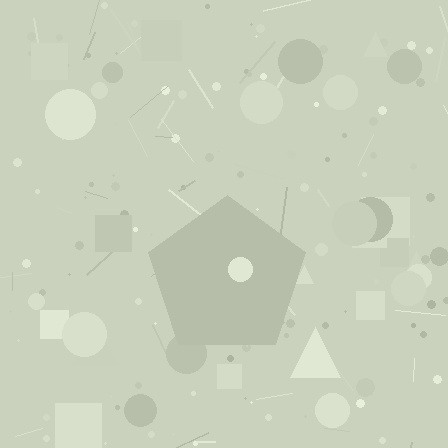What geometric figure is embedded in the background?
A pentagon is embedded in the background.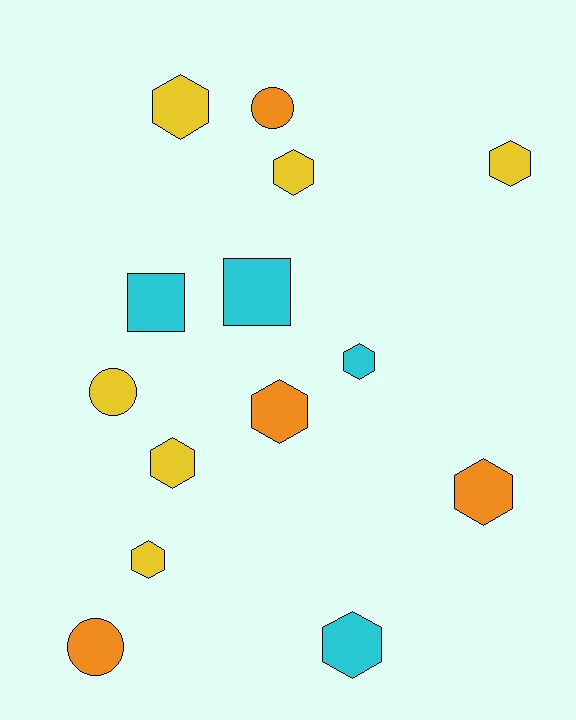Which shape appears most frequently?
Hexagon, with 9 objects.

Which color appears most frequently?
Yellow, with 6 objects.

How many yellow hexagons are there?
There are 5 yellow hexagons.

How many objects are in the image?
There are 14 objects.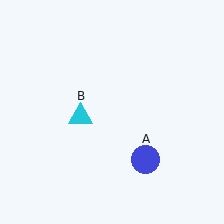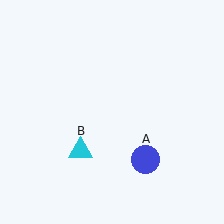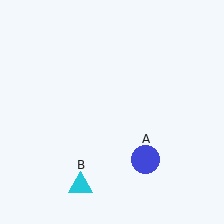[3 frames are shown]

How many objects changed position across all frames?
1 object changed position: cyan triangle (object B).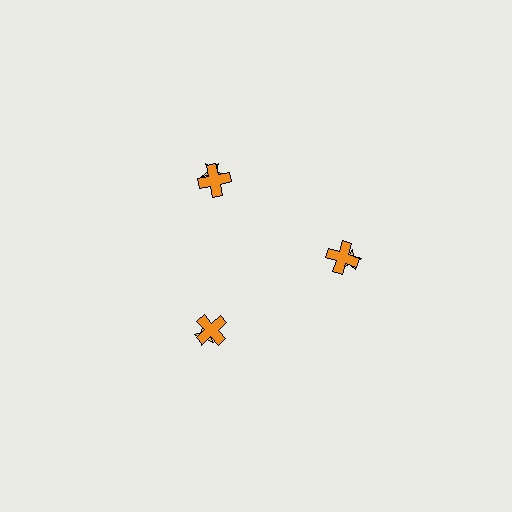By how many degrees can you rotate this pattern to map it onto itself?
The pattern maps onto itself every 120 degrees of rotation.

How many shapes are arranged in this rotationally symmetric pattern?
There are 6 shapes, arranged in 3 groups of 2.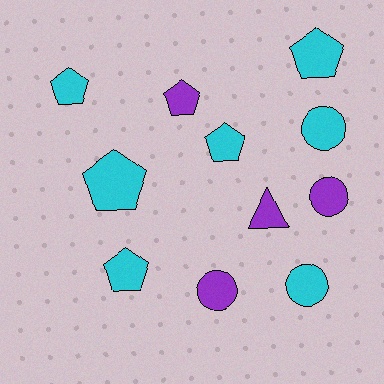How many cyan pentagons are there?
There are 5 cyan pentagons.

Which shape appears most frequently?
Pentagon, with 6 objects.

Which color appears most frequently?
Cyan, with 7 objects.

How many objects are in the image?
There are 11 objects.